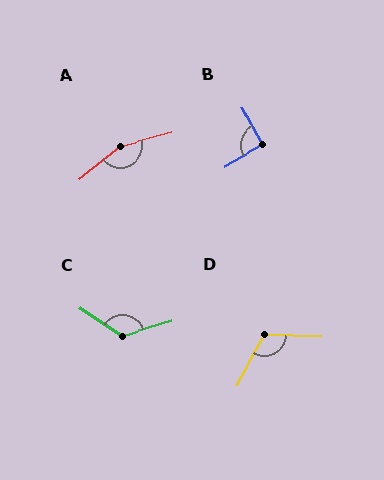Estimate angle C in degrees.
Approximately 129 degrees.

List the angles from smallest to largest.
B (90°), D (116°), C (129°), A (156°).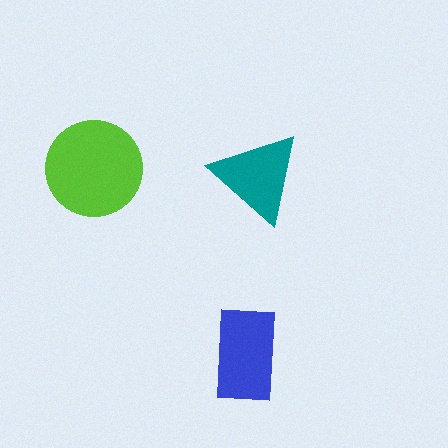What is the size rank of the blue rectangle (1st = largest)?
2nd.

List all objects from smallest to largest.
The teal triangle, the blue rectangle, the lime circle.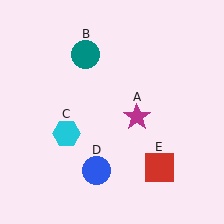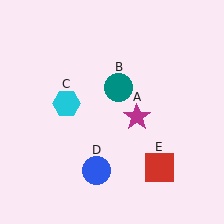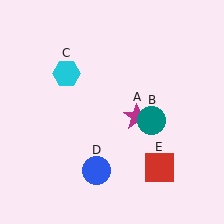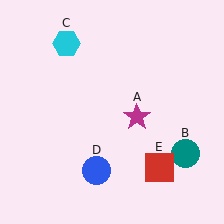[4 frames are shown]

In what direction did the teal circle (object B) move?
The teal circle (object B) moved down and to the right.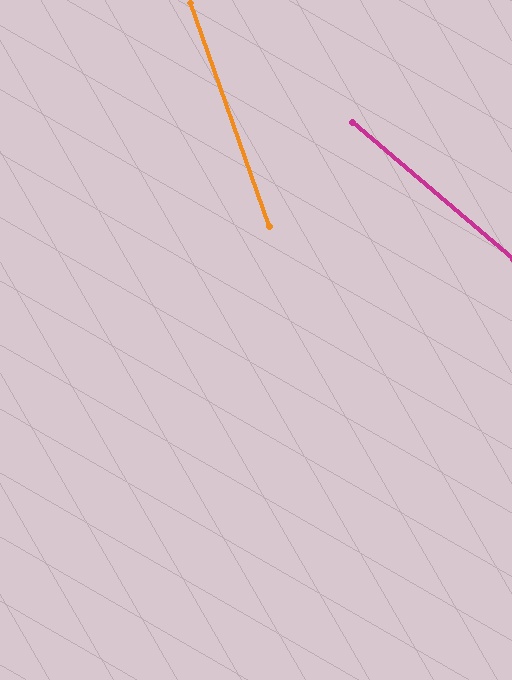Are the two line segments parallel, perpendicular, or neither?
Neither parallel nor perpendicular — they differ by about 30°.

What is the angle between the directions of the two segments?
Approximately 30 degrees.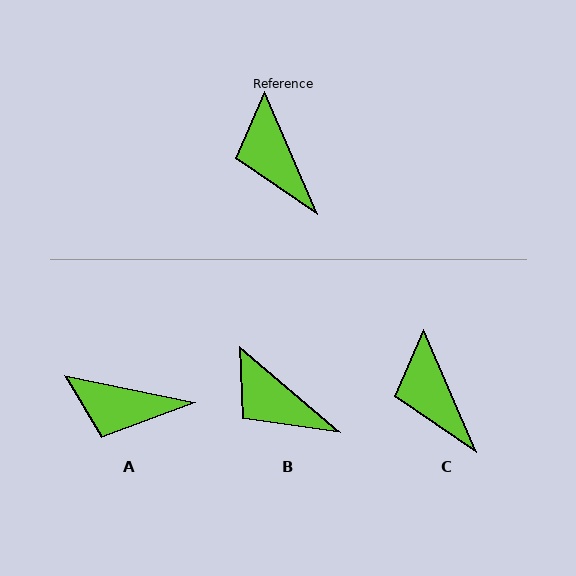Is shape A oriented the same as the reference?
No, it is off by about 55 degrees.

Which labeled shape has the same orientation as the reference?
C.